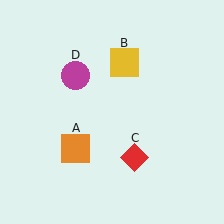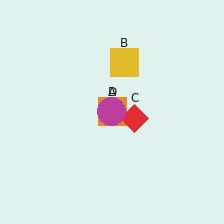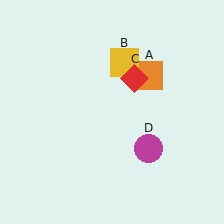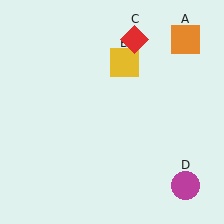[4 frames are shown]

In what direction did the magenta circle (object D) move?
The magenta circle (object D) moved down and to the right.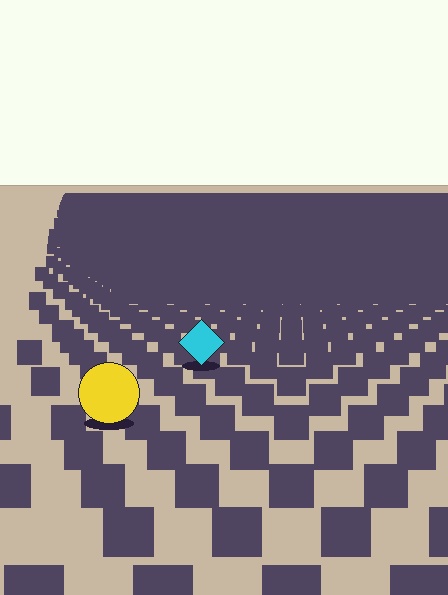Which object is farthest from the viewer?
The cyan diamond is farthest from the viewer. It appears smaller and the ground texture around it is denser.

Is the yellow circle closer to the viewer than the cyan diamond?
Yes. The yellow circle is closer — you can tell from the texture gradient: the ground texture is coarser near it.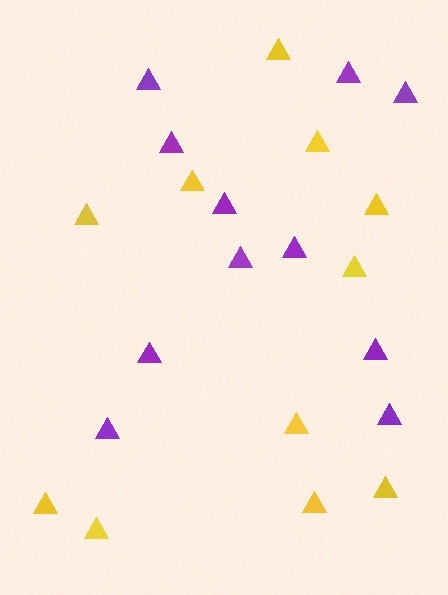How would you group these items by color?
There are 2 groups: one group of purple triangles (11) and one group of yellow triangles (11).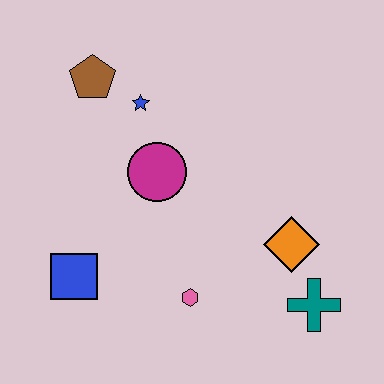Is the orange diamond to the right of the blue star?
Yes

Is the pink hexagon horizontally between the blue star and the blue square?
No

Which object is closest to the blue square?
The pink hexagon is closest to the blue square.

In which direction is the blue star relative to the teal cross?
The blue star is above the teal cross.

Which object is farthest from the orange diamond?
The brown pentagon is farthest from the orange diamond.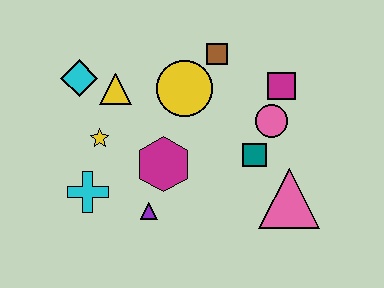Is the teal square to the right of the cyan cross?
Yes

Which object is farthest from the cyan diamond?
The pink triangle is farthest from the cyan diamond.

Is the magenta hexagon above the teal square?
No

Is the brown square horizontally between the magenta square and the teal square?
No